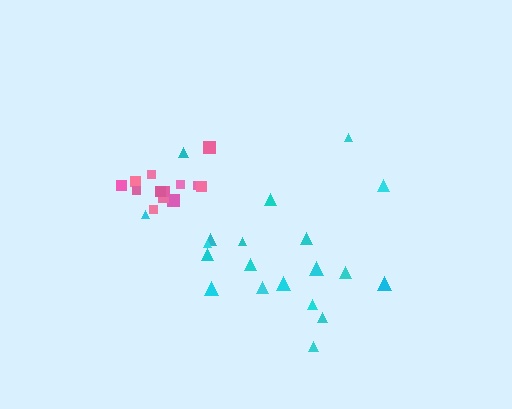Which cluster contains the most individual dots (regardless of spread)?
Cyan (20).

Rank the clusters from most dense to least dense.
pink, cyan.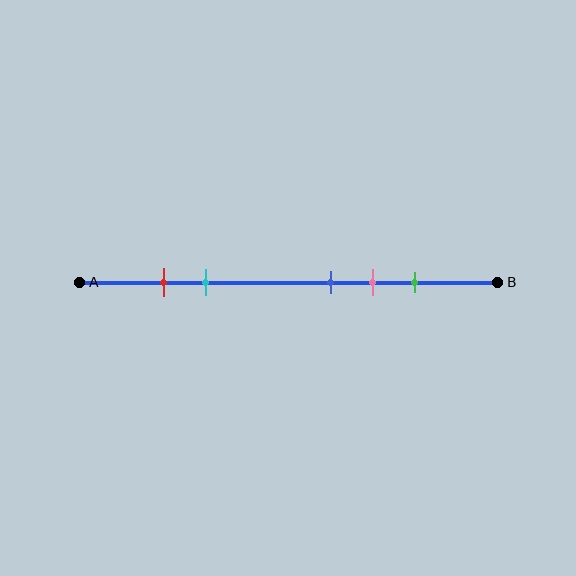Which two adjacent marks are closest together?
The red and cyan marks are the closest adjacent pair.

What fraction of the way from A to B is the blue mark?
The blue mark is approximately 60% (0.6) of the way from A to B.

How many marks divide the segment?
There are 5 marks dividing the segment.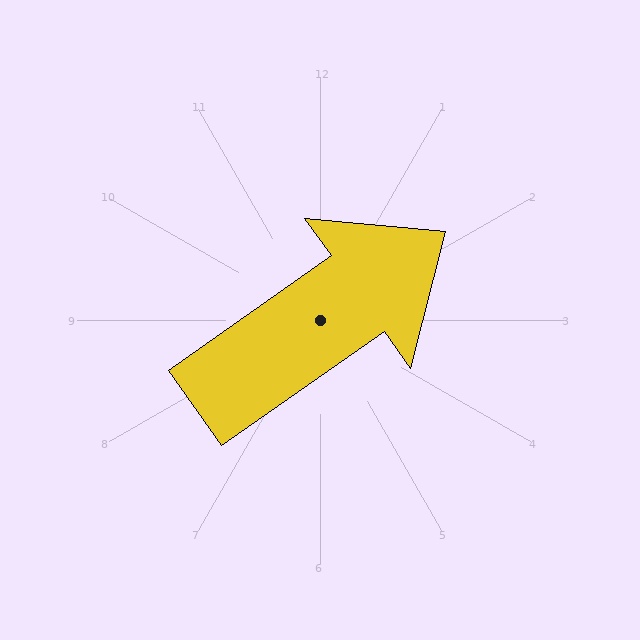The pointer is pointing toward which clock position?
Roughly 2 o'clock.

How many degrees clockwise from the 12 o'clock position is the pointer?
Approximately 55 degrees.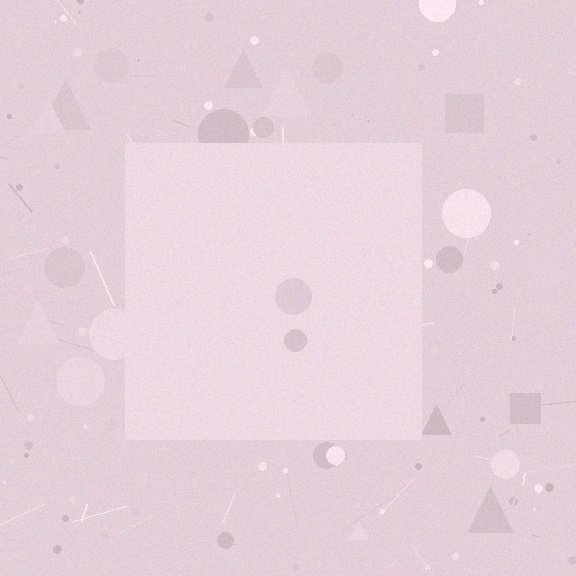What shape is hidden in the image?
A square is hidden in the image.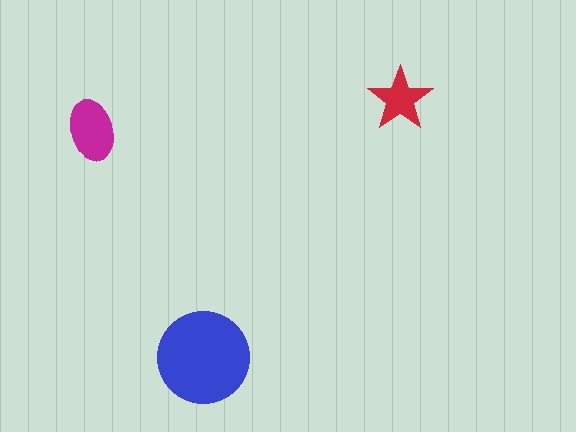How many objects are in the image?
There are 3 objects in the image.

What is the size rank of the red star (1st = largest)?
3rd.